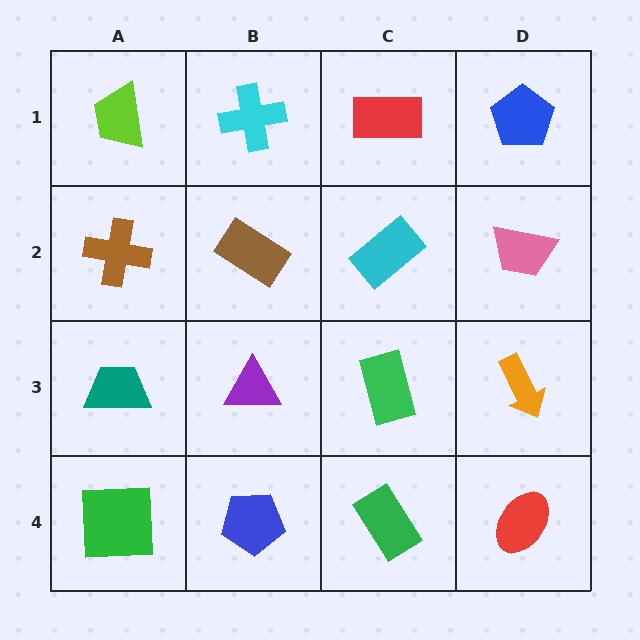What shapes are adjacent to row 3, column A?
A brown cross (row 2, column A), a green square (row 4, column A), a purple triangle (row 3, column B).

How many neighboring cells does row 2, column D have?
3.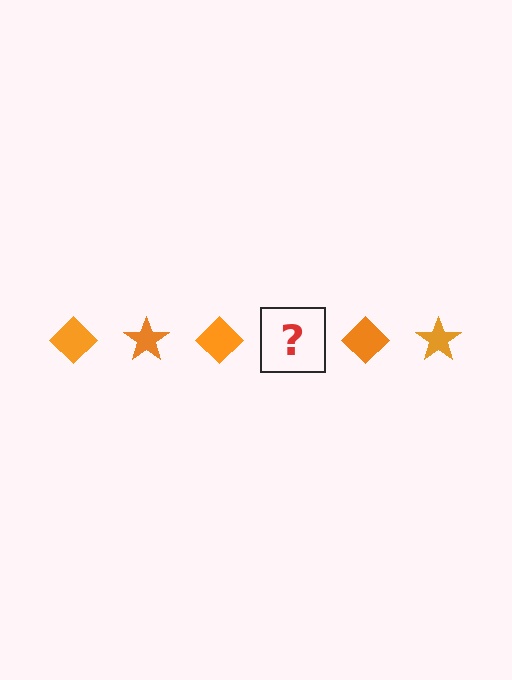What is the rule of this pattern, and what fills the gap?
The rule is that the pattern cycles through diamond, star shapes in orange. The gap should be filled with an orange star.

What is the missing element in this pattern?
The missing element is an orange star.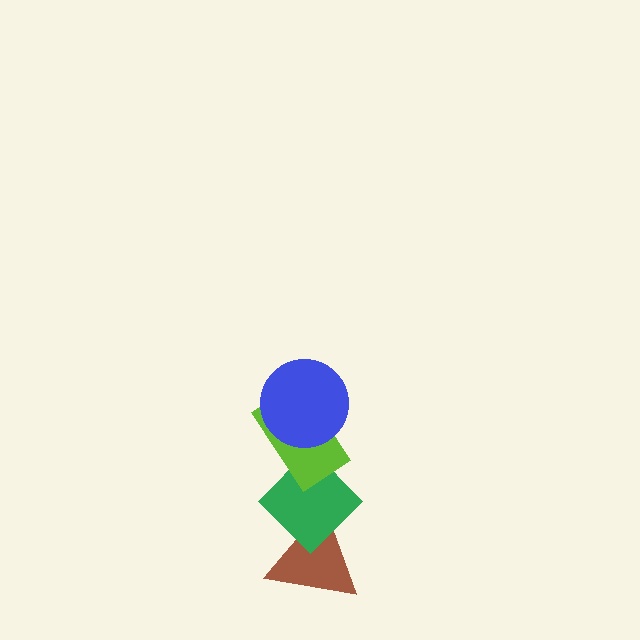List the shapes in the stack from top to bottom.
From top to bottom: the blue circle, the lime rectangle, the green diamond, the brown triangle.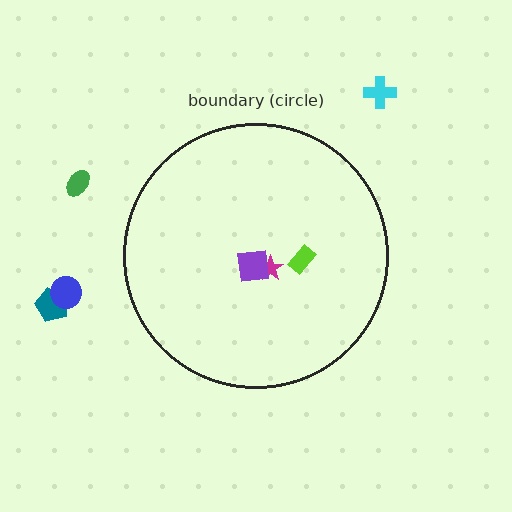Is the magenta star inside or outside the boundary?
Inside.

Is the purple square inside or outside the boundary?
Inside.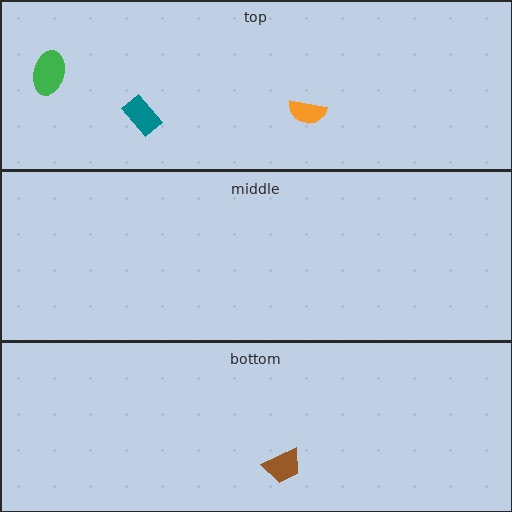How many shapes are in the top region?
3.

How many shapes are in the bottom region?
1.